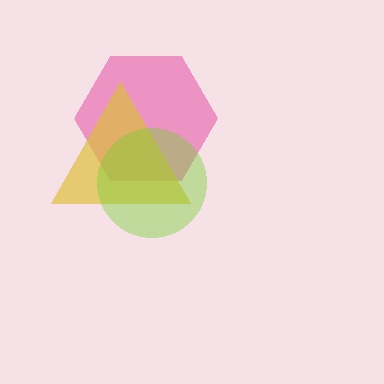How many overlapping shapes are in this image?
There are 3 overlapping shapes in the image.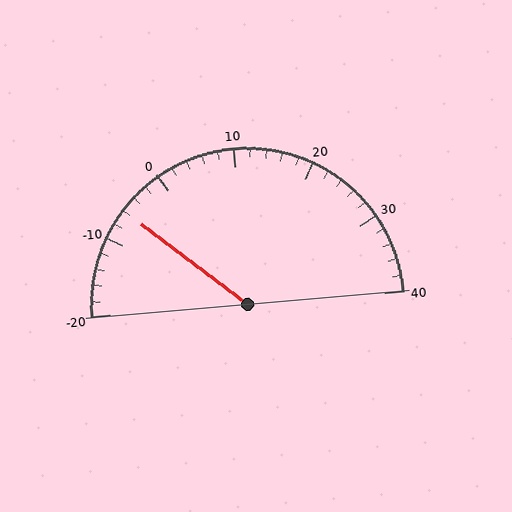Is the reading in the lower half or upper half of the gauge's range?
The reading is in the lower half of the range (-20 to 40).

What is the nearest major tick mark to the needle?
The nearest major tick mark is -10.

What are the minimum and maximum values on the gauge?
The gauge ranges from -20 to 40.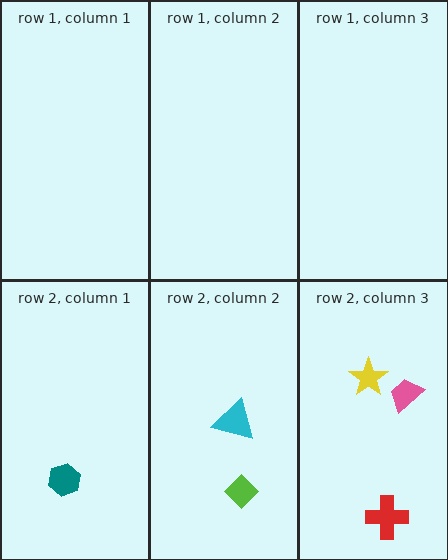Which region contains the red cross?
The row 2, column 3 region.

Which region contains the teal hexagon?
The row 2, column 1 region.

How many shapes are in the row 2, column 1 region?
1.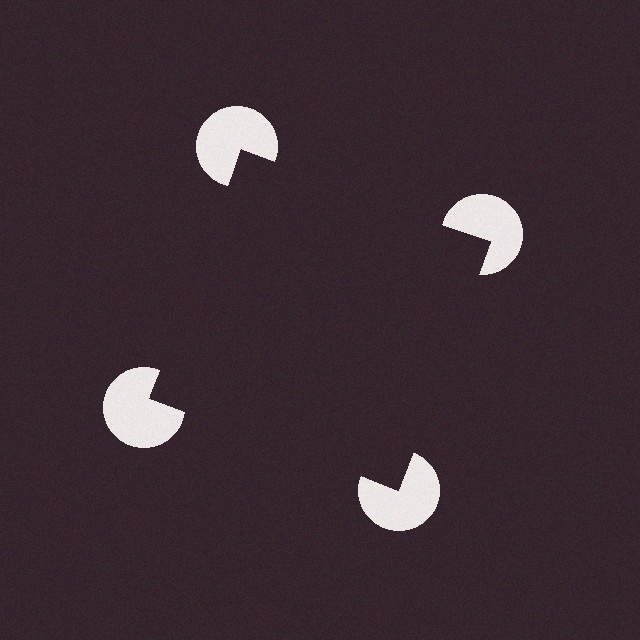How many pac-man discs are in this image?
There are 4 — one at each vertex of the illusory square.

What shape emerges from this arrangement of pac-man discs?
An illusory square — its edges are inferred from the aligned wedge cuts in the pac-man discs, not physically drawn.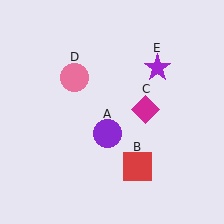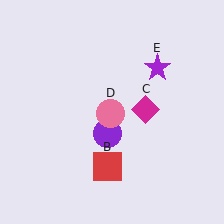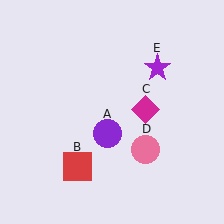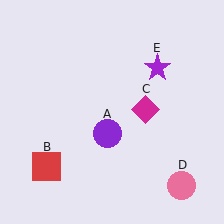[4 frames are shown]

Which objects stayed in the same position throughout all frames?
Purple circle (object A) and magenta diamond (object C) and purple star (object E) remained stationary.